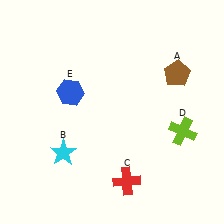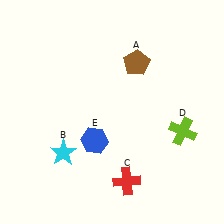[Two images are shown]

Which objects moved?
The objects that moved are: the brown pentagon (A), the blue hexagon (E).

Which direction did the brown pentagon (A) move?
The brown pentagon (A) moved left.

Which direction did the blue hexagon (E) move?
The blue hexagon (E) moved down.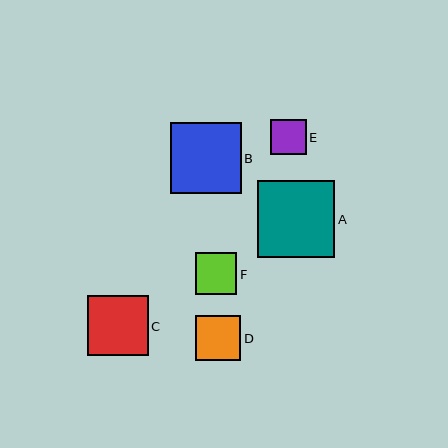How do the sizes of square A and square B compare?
Square A and square B are approximately the same size.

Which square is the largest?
Square A is the largest with a size of approximately 78 pixels.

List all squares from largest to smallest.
From largest to smallest: A, B, C, D, F, E.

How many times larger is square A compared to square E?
Square A is approximately 2.2 times the size of square E.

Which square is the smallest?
Square E is the smallest with a size of approximately 35 pixels.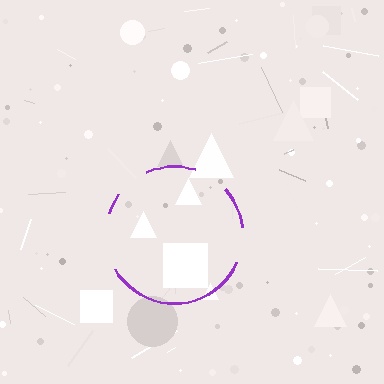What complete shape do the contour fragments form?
The contour fragments form a circle.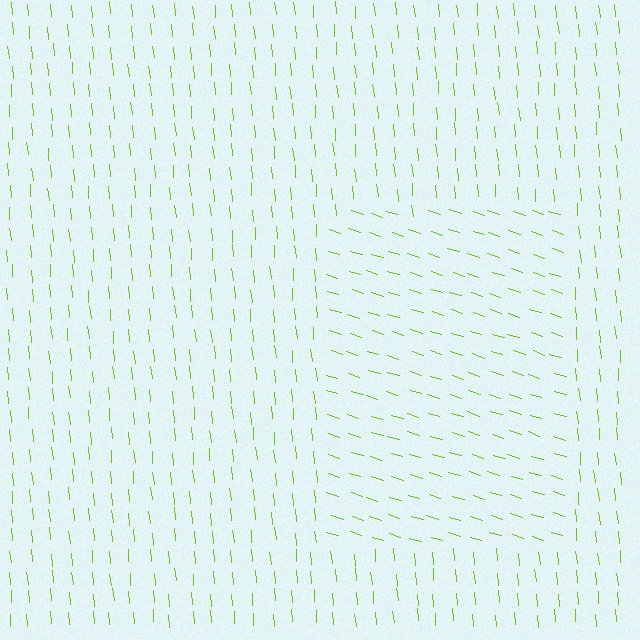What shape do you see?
I see a rectangle.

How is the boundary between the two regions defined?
The boundary is defined purely by a change in line orientation (approximately 68 degrees difference). All lines are the same color and thickness.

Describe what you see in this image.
The image is filled with small lime line segments. A rectangle region in the image has lines oriented differently from the surrounding lines, creating a visible texture boundary.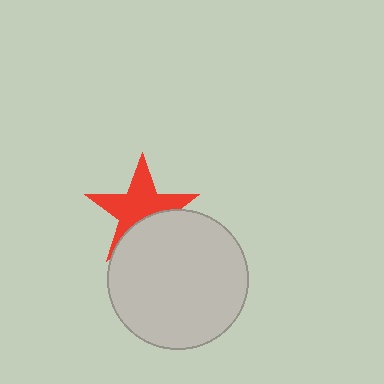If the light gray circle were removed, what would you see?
You would see the complete red star.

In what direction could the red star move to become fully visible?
The red star could move up. That would shift it out from behind the light gray circle entirely.